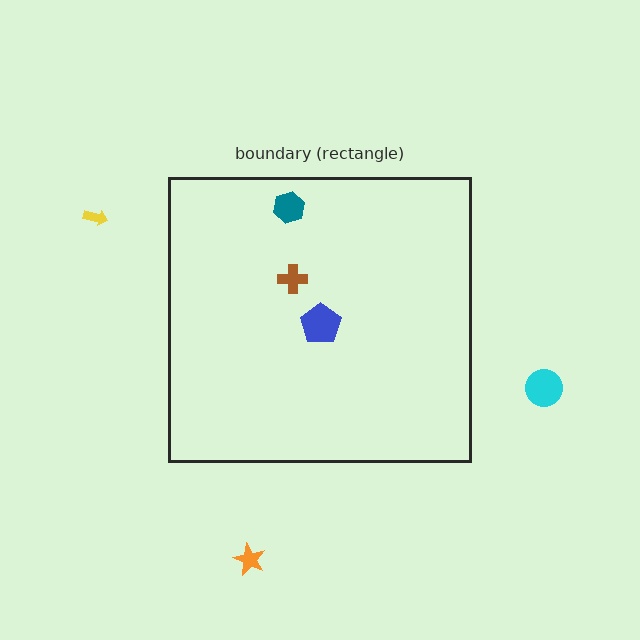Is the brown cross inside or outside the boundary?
Inside.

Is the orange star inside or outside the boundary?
Outside.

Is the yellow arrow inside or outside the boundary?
Outside.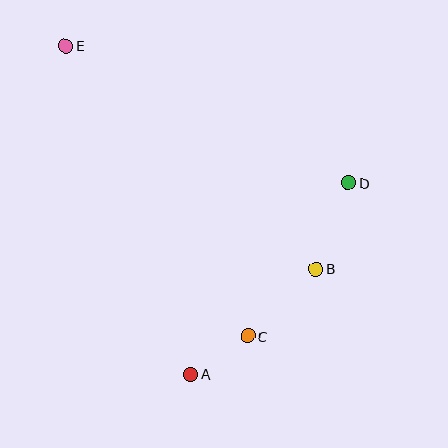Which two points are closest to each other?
Points A and C are closest to each other.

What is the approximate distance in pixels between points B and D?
The distance between B and D is approximately 92 pixels.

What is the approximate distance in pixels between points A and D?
The distance between A and D is approximately 248 pixels.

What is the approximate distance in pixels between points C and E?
The distance between C and E is approximately 343 pixels.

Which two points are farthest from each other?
Points A and E are farthest from each other.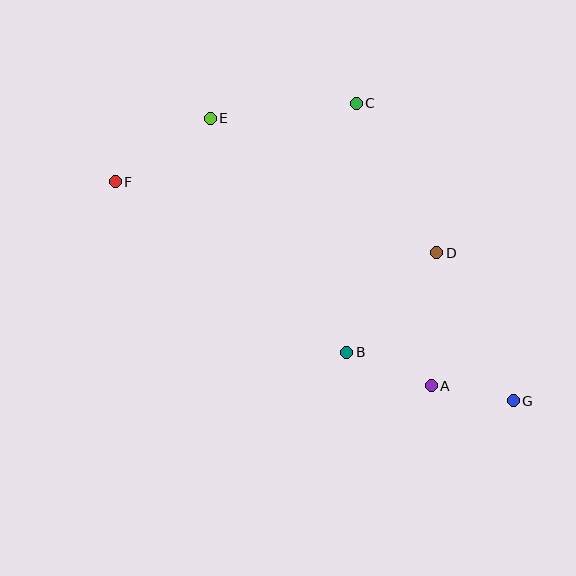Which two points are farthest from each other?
Points F and G are farthest from each other.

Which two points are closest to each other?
Points A and G are closest to each other.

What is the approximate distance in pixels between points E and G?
The distance between E and G is approximately 414 pixels.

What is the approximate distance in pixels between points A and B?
The distance between A and B is approximately 91 pixels.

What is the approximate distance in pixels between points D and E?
The distance between D and E is approximately 264 pixels.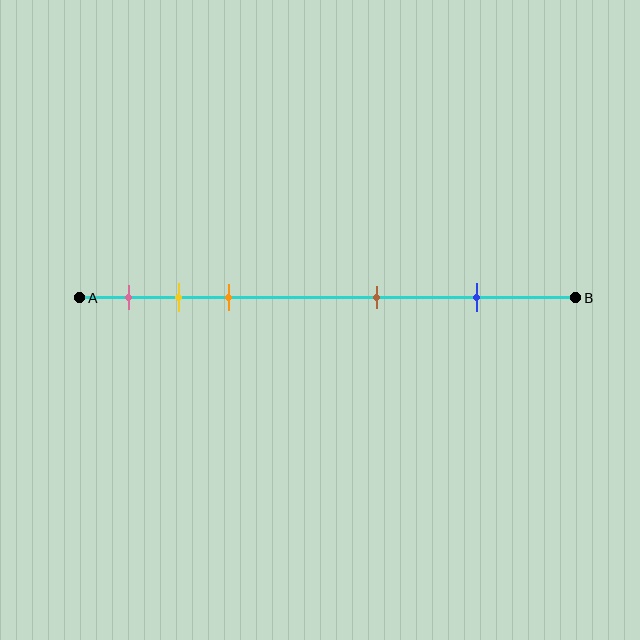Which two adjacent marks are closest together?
The yellow and orange marks are the closest adjacent pair.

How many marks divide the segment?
There are 5 marks dividing the segment.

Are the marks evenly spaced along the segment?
No, the marks are not evenly spaced.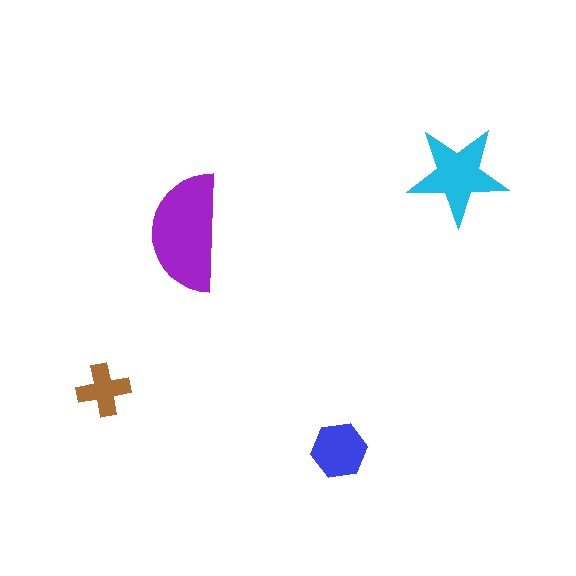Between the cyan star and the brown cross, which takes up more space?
The cyan star.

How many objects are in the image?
There are 4 objects in the image.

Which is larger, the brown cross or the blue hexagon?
The blue hexagon.